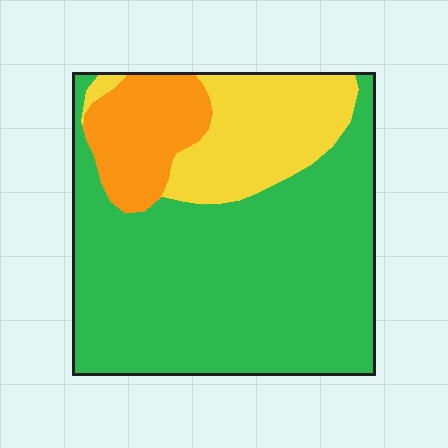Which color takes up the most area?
Green, at roughly 65%.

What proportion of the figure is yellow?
Yellow covers around 20% of the figure.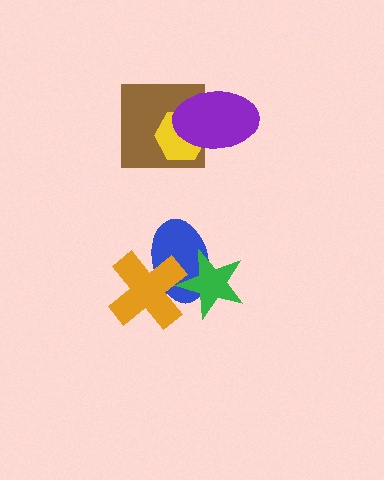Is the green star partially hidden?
Yes, it is partially covered by another shape.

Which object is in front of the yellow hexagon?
The purple ellipse is in front of the yellow hexagon.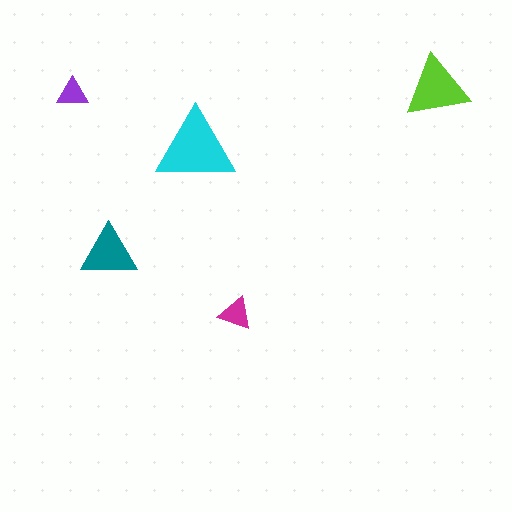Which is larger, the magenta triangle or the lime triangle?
The lime one.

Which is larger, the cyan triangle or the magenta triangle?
The cyan one.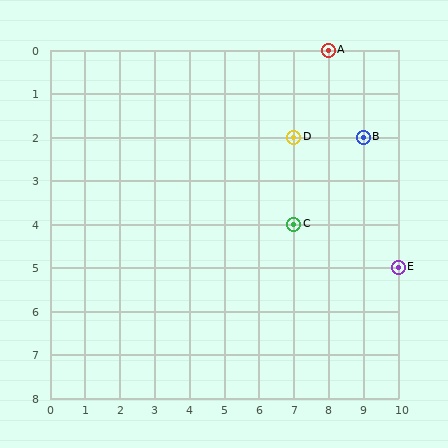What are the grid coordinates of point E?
Point E is at grid coordinates (10, 5).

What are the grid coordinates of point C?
Point C is at grid coordinates (7, 4).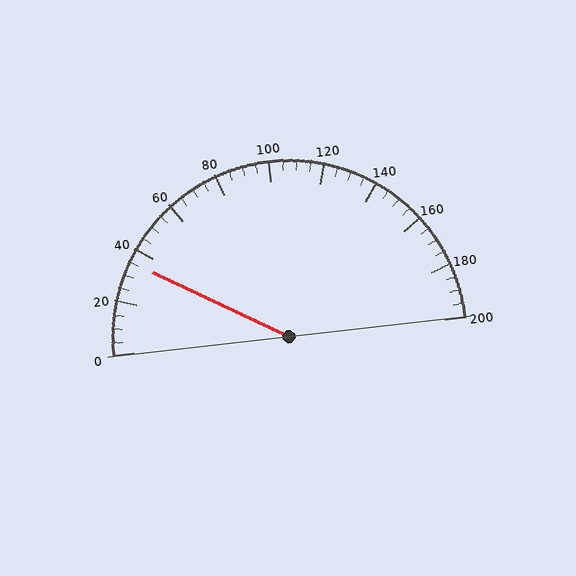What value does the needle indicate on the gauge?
The needle indicates approximately 35.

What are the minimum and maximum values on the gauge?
The gauge ranges from 0 to 200.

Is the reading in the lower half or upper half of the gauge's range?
The reading is in the lower half of the range (0 to 200).